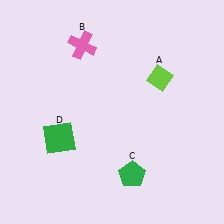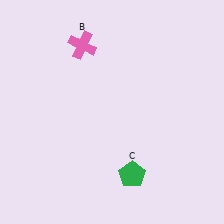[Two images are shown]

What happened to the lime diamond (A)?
The lime diamond (A) was removed in Image 2. It was in the top-right area of Image 1.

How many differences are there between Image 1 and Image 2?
There are 2 differences between the two images.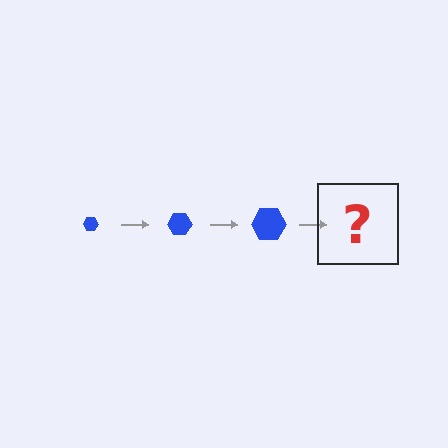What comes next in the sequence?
The next element should be a blue hexagon, larger than the previous one.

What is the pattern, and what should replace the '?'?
The pattern is that the hexagon gets progressively larger each step. The '?' should be a blue hexagon, larger than the previous one.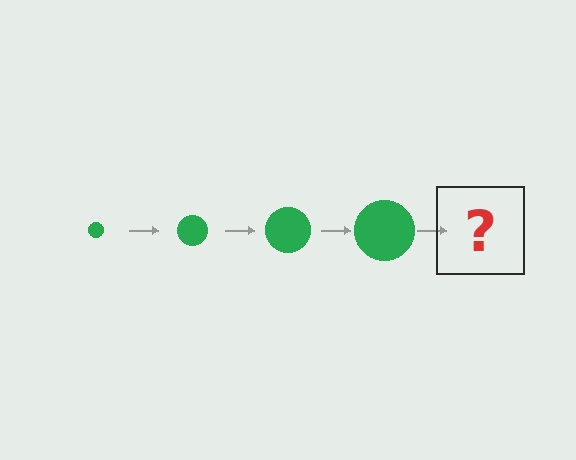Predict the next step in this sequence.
The next step is a green circle, larger than the previous one.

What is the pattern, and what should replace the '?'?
The pattern is that the circle gets progressively larger each step. The '?' should be a green circle, larger than the previous one.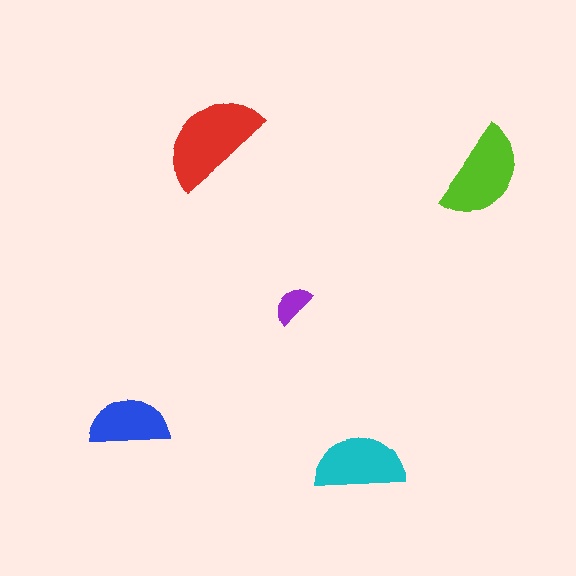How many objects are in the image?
There are 5 objects in the image.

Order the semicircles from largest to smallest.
the red one, the lime one, the cyan one, the blue one, the purple one.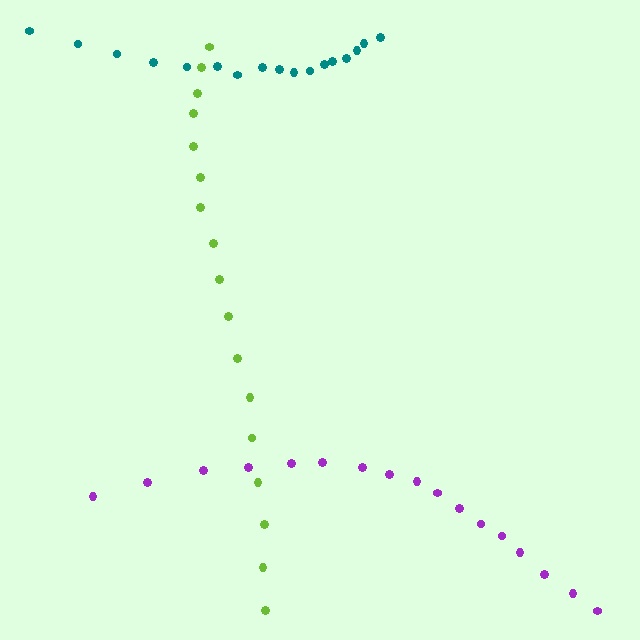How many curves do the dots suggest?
There are 3 distinct paths.